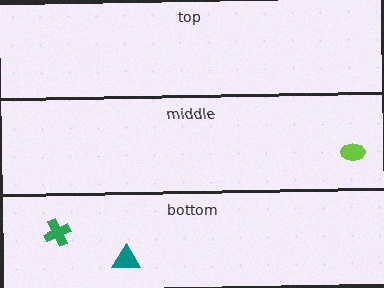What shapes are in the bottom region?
The green cross, the teal triangle.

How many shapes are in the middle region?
1.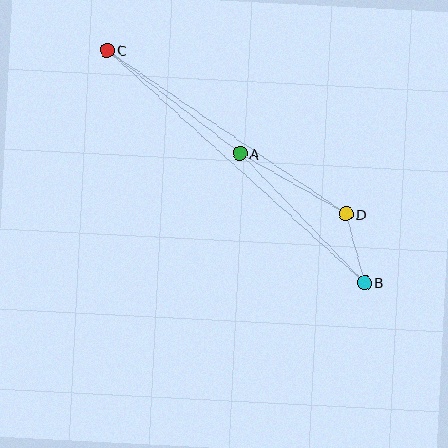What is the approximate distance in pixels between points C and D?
The distance between C and D is approximately 290 pixels.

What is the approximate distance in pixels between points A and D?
The distance between A and D is approximately 122 pixels.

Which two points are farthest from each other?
Points B and C are farthest from each other.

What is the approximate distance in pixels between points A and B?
The distance between A and B is approximately 179 pixels.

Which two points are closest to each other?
Points B and D are closest to each other.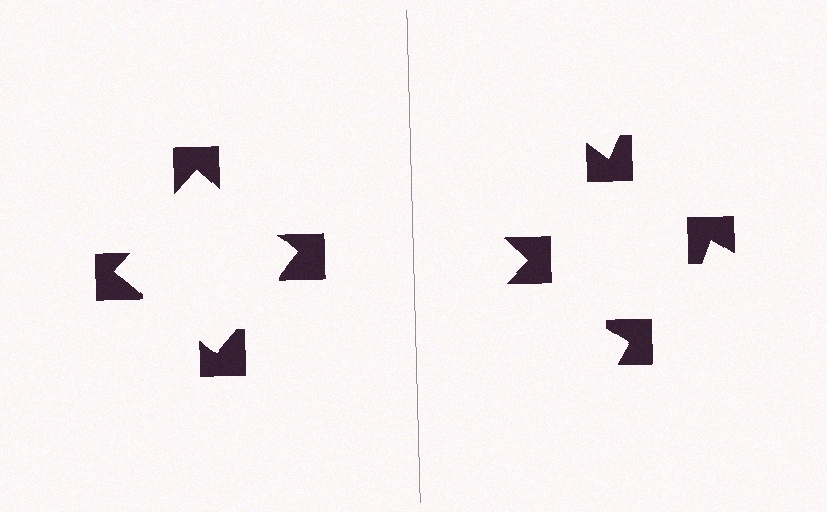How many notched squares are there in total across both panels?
8 — 4 on each side.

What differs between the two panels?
The notched squares are positioned identically on both sides; only the wedge orientations differ. On the left they align to a square; on the right they are misaligned.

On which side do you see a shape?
An illusory square appears on the left side. On the right side the wedge cuts are rotated, so no coherent shape forms.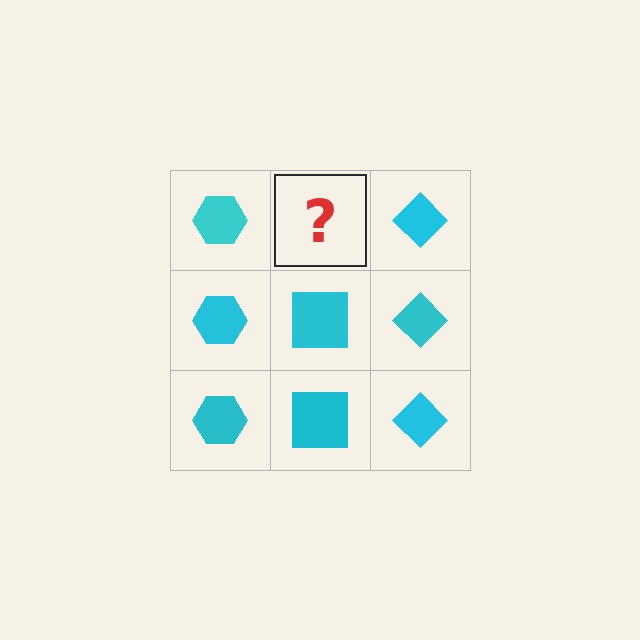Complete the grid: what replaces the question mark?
The question mark should be replaced with a cyan square.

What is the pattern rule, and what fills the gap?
The rule is that each column has a consistent shape. The gap should be filled with a cyan square.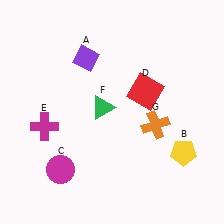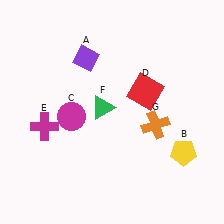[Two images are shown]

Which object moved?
The magenta circle (C) moved up.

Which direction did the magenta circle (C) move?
The magenta circle (C) moved up.